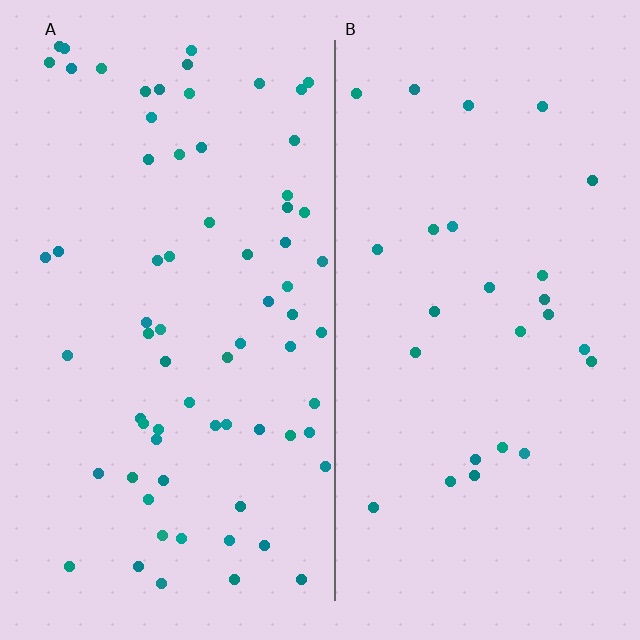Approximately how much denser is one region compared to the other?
Approximately 2.6× — region A over region B.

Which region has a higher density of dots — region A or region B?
A (the left).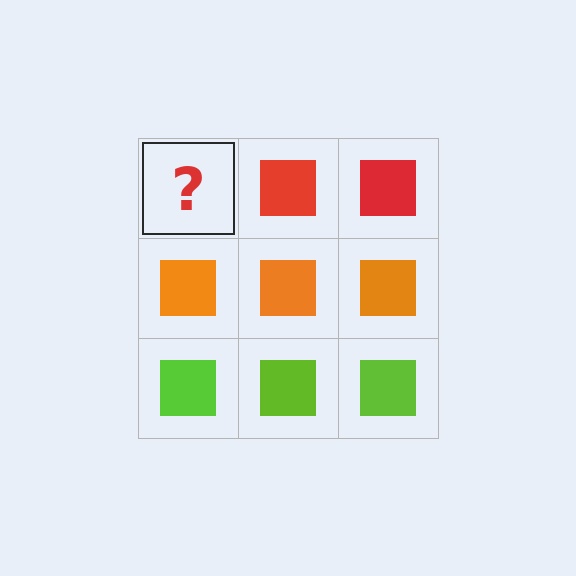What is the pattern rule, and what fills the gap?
The rule is that each row has a consistent color. The gap should be filled with a red square.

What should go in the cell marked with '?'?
The missing cell should contain a red square.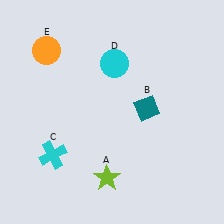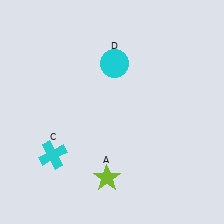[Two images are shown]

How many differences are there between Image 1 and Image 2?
There are 2 differences between the two images.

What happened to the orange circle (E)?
The orange circle (E) was removed in Image 2. It was in the top-left area of Image 1.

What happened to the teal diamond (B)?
The teal diamond (B) was removed in Image 2. It was in the top-right area of Image 1.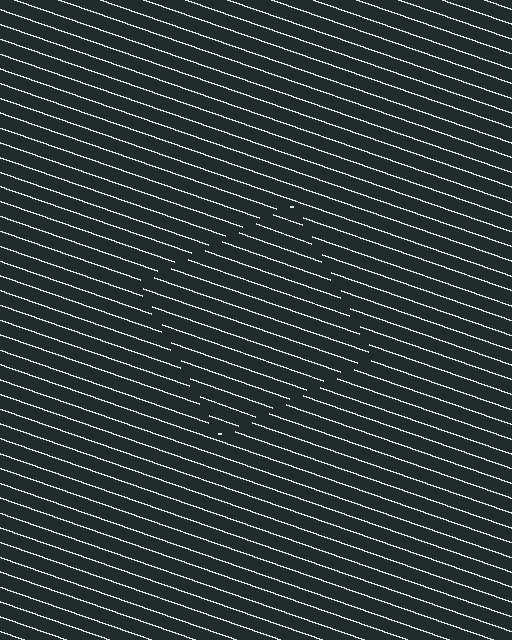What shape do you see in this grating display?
An illusory square. The interior of the shape contains the same grating, shifted by half a period — the contour is defined by the phase discontinuity where line-ends from the inner and outer gratings abut.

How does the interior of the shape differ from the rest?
The interior of the shape contains the same grating, shifted by half a period — the contour is defined by the phase discontinuity where line-ends from the inner and outer gratings abut.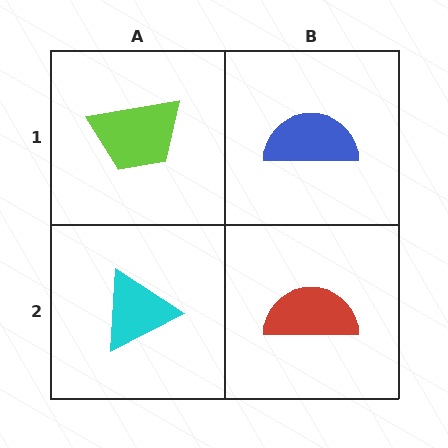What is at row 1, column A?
A lime trapezoid.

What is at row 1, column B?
A blue semicircle.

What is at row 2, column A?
A cyan triangle.